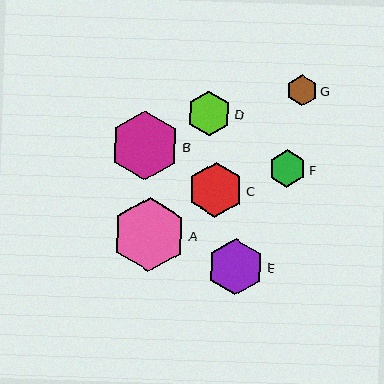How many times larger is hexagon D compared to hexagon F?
Hexagon D is approximately 1.2 times the size of hexagon F.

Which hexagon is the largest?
Hexagon A is the largest with a size of approximately 74 pixels.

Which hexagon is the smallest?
Hexagon G is the smallest with a size of approximately 31 pixels.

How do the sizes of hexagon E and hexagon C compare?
Hexagon E and hexagon C are approximately the same size.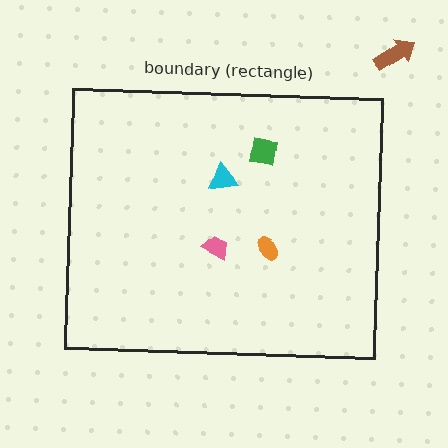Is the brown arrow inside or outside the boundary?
Outside.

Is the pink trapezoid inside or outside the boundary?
Inside.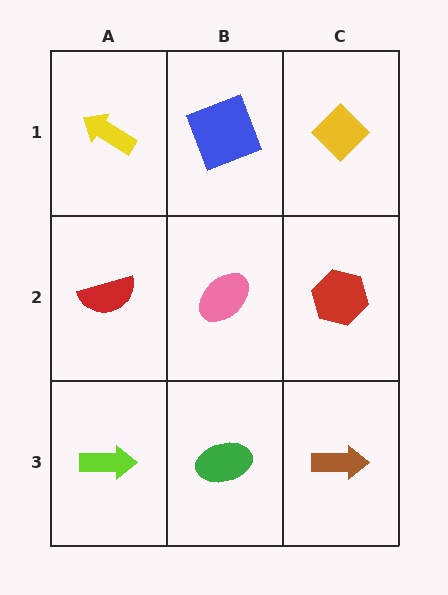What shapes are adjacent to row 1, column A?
A red semicircle (row 2, column A), a blue square (row 1, column B).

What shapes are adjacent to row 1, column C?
A red hexagon (row 2, column C), a blue square (row 1, column B).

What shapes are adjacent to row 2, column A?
A yellow arrow (row 1, column A), a lime arrow (row 3, column A), a pink ellipse (row 2, column B).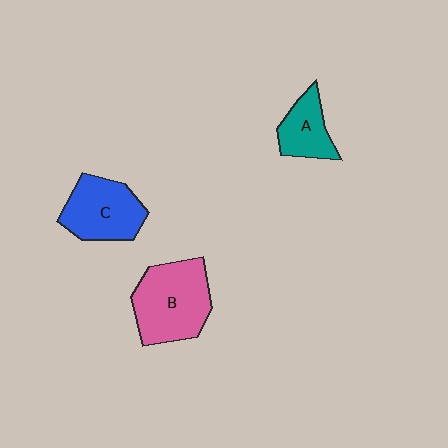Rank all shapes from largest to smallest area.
From largest to smallest: B (pink), C (blue), A (teal).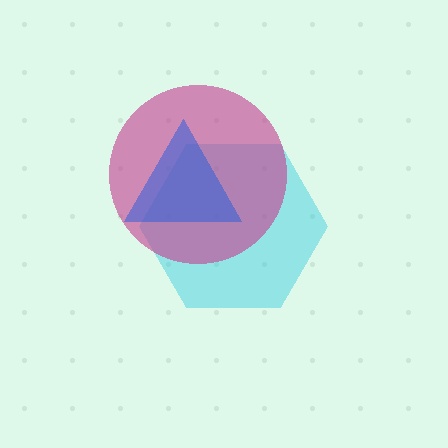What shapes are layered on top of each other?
The layered shapes are: a cyan hexagon, a magenta circle, a blue triangle.